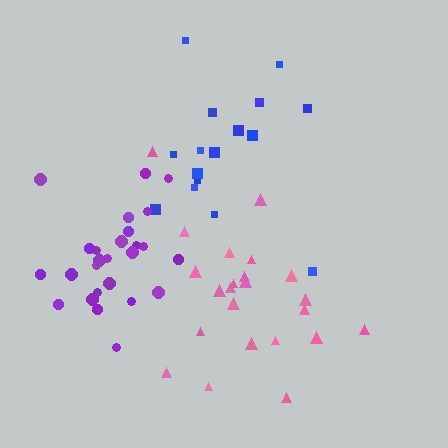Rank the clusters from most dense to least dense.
purple, pink, blue.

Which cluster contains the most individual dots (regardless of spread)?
Purple (26).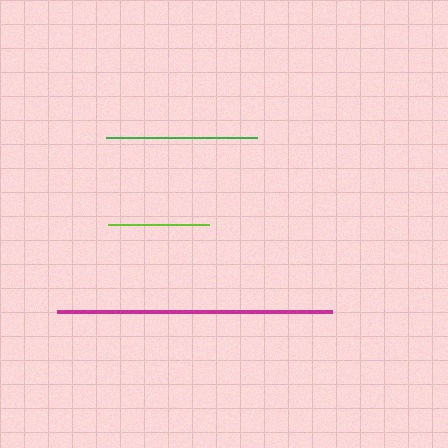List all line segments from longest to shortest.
From longest to shortest: magenta, green, lime.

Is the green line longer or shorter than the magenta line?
The magenta line is longer than the green line.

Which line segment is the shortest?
The lime line is the shortest at approximately 101 pixels.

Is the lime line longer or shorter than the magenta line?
The magenta line is longer than the lime line.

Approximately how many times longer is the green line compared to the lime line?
The green line is approximately 1.5 times the length of the lime line.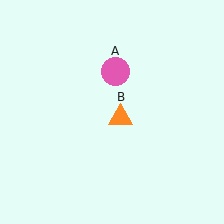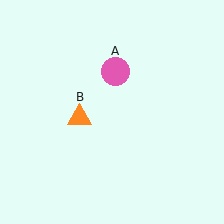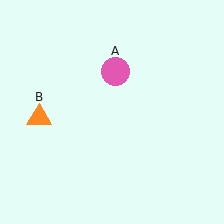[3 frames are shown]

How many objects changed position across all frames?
1 object changed position: orange triangle (object B).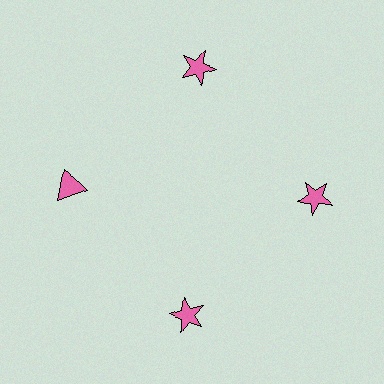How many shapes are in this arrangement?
There are 4 shapes arranged in a ring pattern.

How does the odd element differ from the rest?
It has a different shape: triangle instead of star.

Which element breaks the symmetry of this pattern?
The pink triangle at roughly the 9 o'clock position breaks the symmetry. All other shapes are pink stars.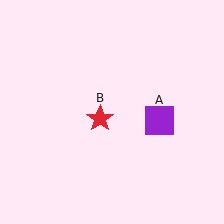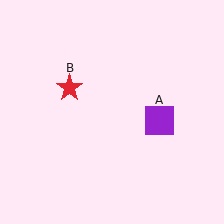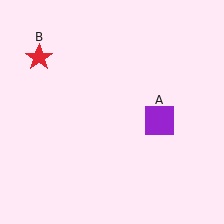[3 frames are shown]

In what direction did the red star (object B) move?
The red star (object B) moved up and to the left.